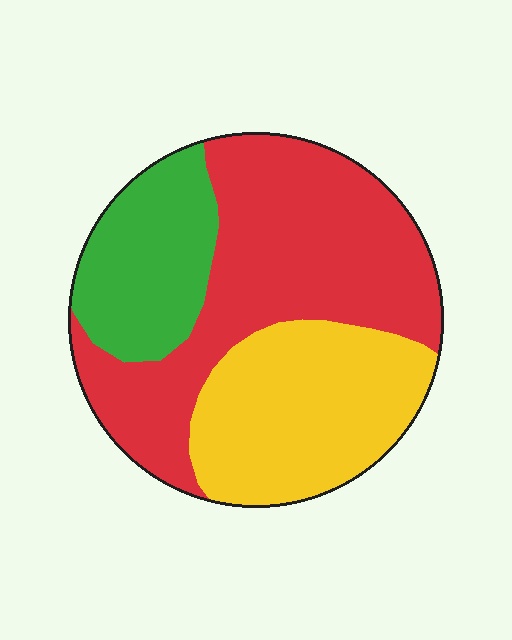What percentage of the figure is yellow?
Yellow covers around 30% of the figure.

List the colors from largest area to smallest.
From largest to smallest: red, yellow, green.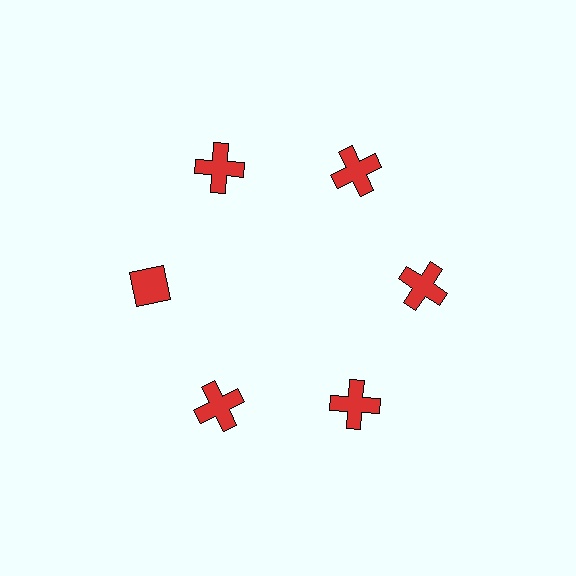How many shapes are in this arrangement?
There are 6 shapes arranged in a ring pattern.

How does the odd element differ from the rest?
It has a different shape: diamond instead of cross.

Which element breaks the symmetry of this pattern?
The red diamond at roughly the 9 o'clock position breaks the symmetry. All other shapes are red crosses.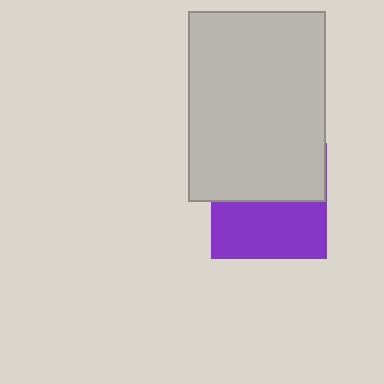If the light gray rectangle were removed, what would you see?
You would see the complete purple square.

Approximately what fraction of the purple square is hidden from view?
Roughly 49% of the purple square is hidden behind the light gray rectangle.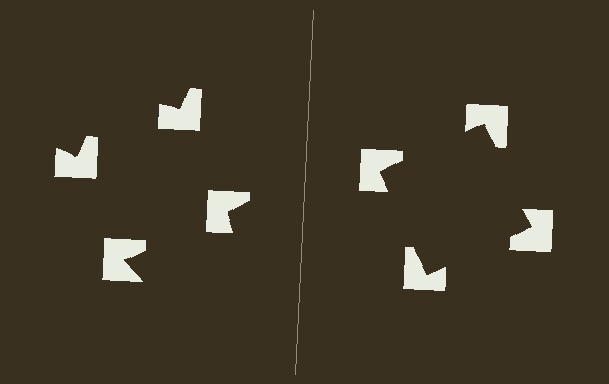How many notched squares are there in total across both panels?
8 — 4 on each side.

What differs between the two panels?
The notched squares are positioned identically on both sides; only the wedge orientations differ. On the right they align to a square; on the left they are misaligned.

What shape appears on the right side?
An illusory square.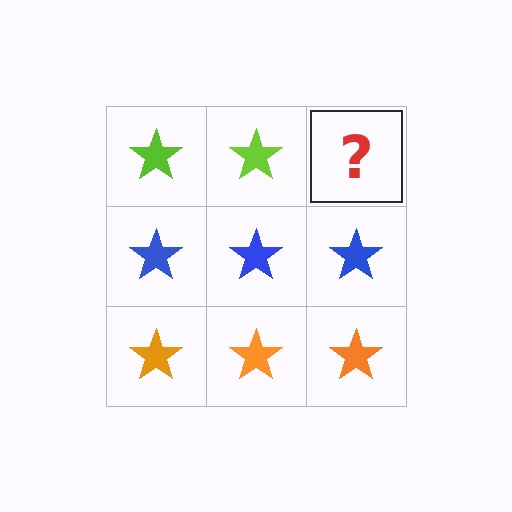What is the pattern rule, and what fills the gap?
The rule is that each row has a consistent color. The gap should be filled with a lime star.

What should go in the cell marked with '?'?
The missing cell should contain a lime star.